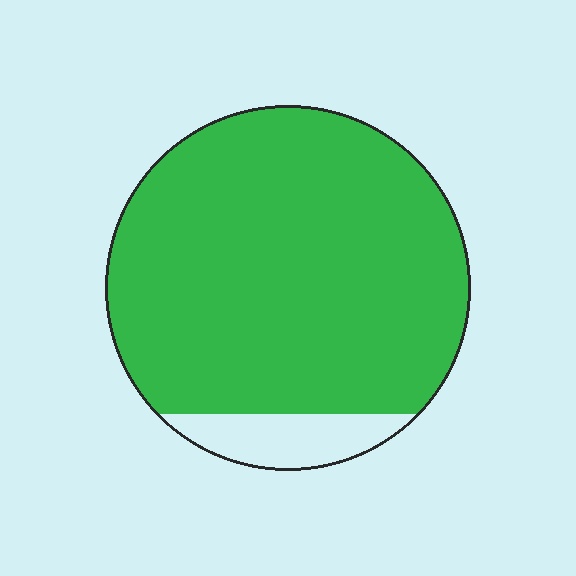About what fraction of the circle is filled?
About nine tenths (9/10).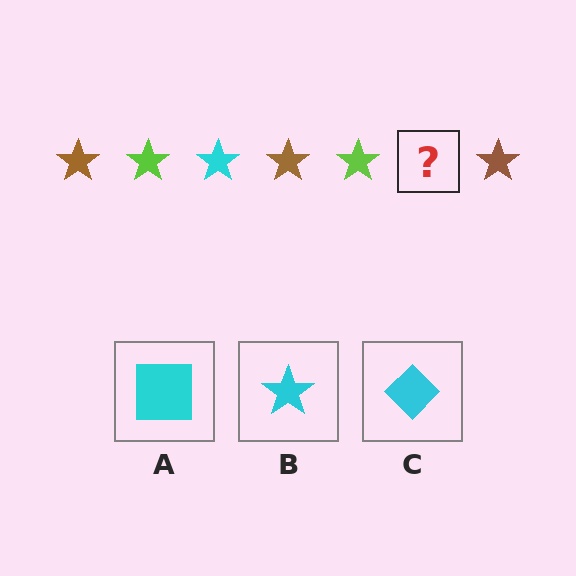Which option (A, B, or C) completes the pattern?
B.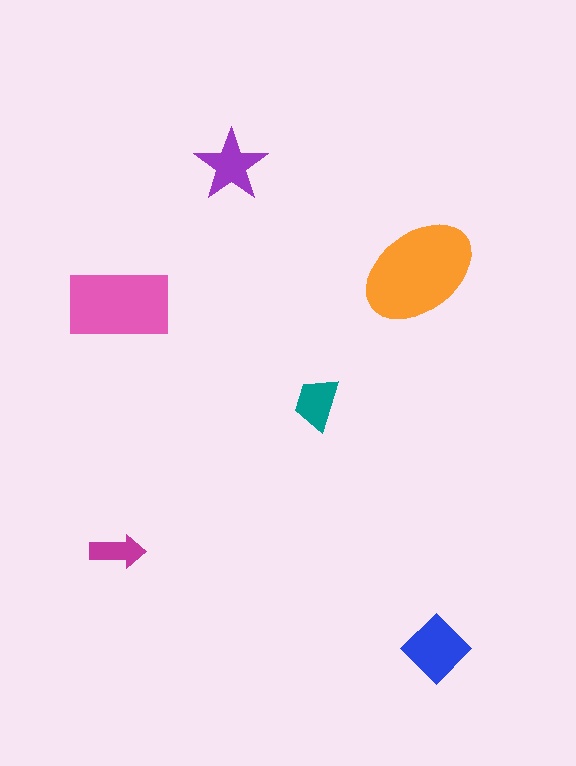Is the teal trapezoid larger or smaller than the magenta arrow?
Larger.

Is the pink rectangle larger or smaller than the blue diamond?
Larger.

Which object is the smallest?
The magenta arrow.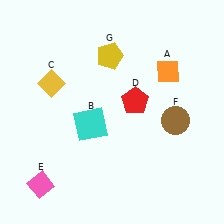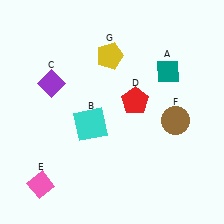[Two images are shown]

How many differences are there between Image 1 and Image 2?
There are 2 differences between the two images.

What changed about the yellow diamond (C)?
In Image 1, C is yellow. In Image 2, it changed to purple.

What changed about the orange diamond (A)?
In Image 1, A is orange. In Image 2, it changed to teal.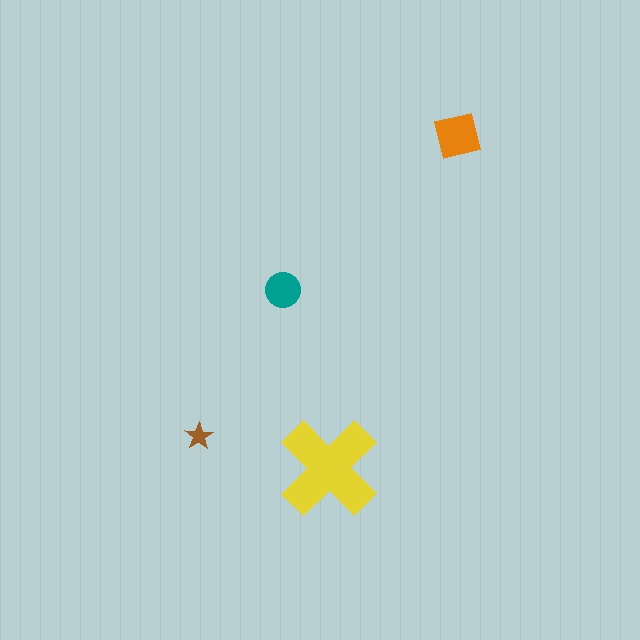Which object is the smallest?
The brown star.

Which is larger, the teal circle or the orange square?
The orange square.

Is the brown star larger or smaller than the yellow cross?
Smaller.